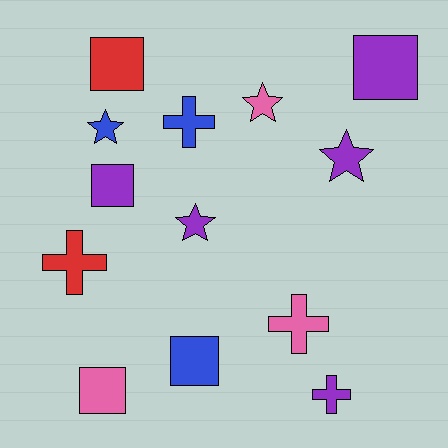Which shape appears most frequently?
Square, with 5 objects.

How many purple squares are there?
There are 2 purple squares.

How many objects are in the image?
There are 13 objects.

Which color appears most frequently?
Purple, with 5 objects.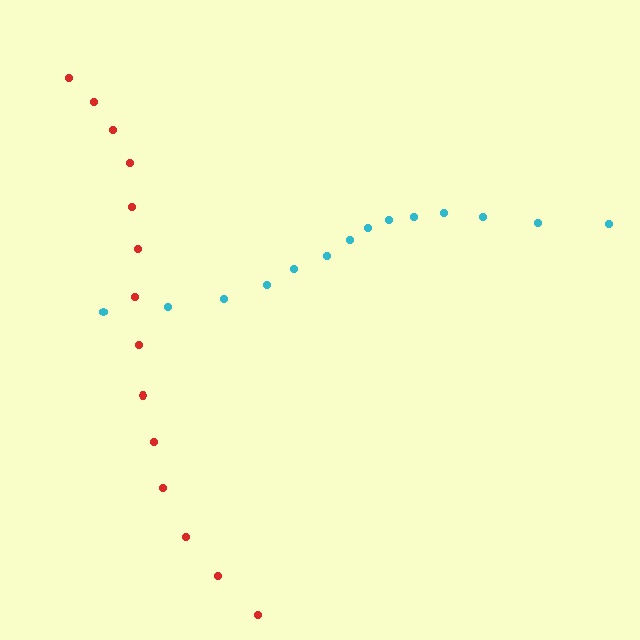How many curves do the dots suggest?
There are 2 distinct paths.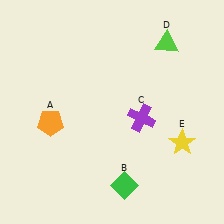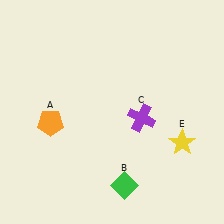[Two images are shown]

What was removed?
The lime triangle (D) was removed in Image 2.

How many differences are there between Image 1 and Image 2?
There is 1 difference between the two images.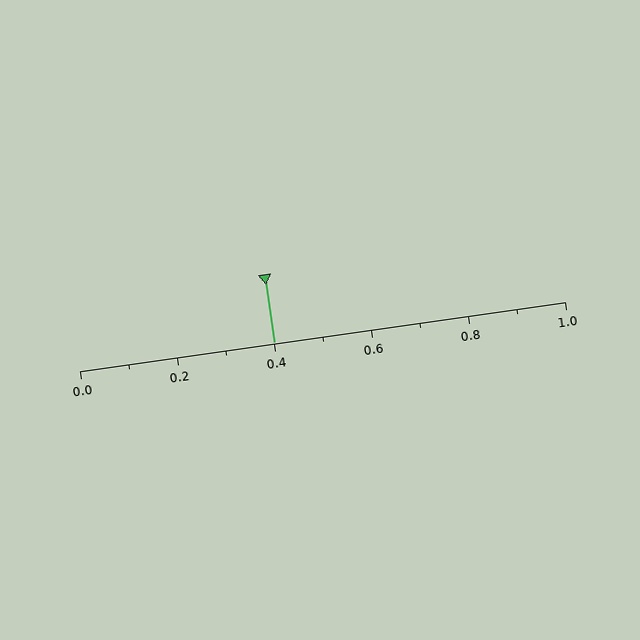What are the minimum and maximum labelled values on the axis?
The axis runs from 0.0 to 1.0.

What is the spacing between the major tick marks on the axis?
The major ticks are spaced 0.2 apart.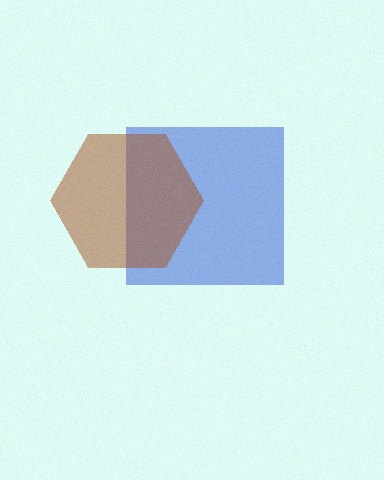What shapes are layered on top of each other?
The layered shapes are: a blue square, a brown hexagon.